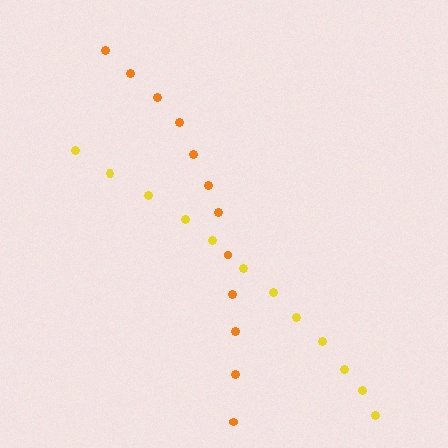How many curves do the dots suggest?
There are 2 distinct paths.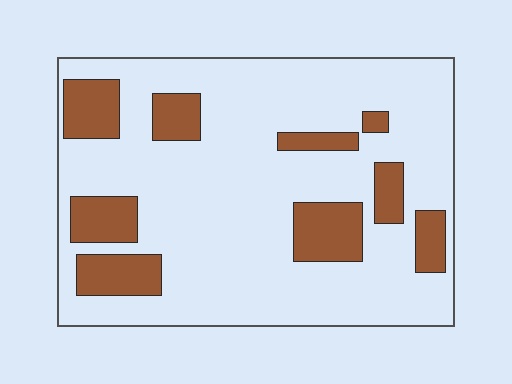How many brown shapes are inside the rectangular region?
9.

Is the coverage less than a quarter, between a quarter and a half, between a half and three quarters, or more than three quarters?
Less than a quarter.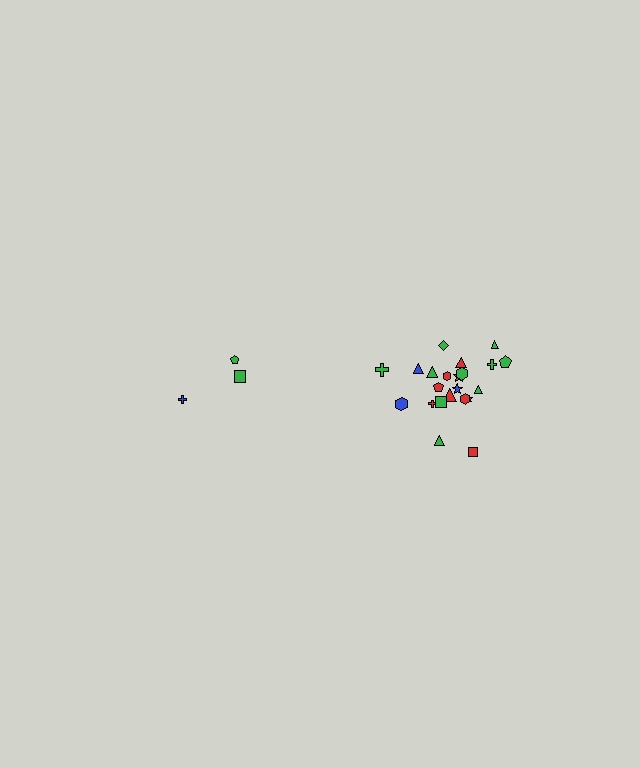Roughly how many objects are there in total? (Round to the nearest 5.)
Roughly 25 objects in total.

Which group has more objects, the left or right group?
The right group.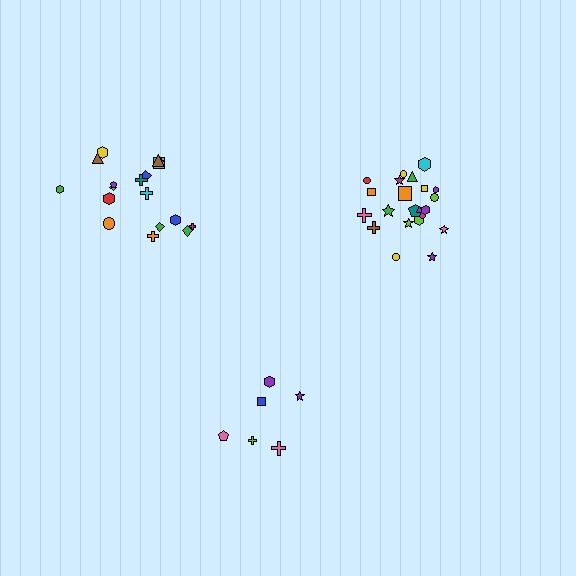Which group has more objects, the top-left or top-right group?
The top-right group.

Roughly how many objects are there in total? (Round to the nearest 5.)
Roughly 45 objects in total.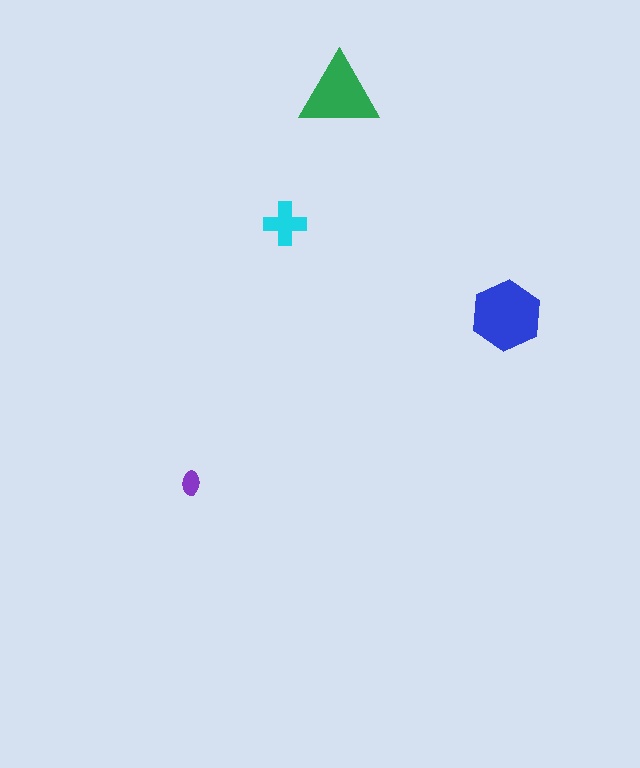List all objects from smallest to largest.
The purple ellipse, the cyan cross, the green triangle, the blue hexagon.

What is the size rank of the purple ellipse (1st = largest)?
4th.